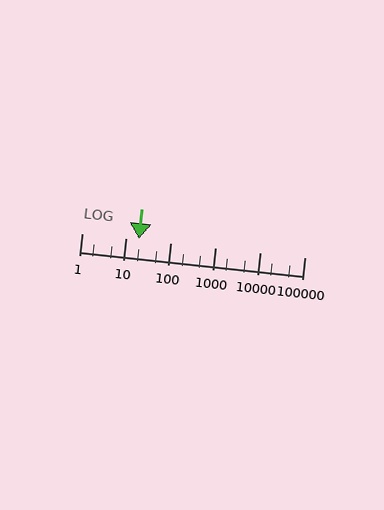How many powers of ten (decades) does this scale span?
The scale spans 5 decades, from 1 to 100000.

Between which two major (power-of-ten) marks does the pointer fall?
The pointer is between 10 and 100.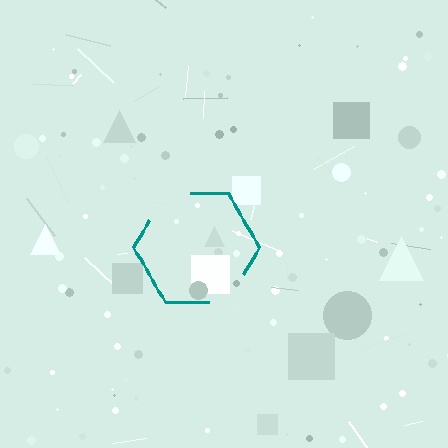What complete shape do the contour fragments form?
The contour fragments form a hexagon.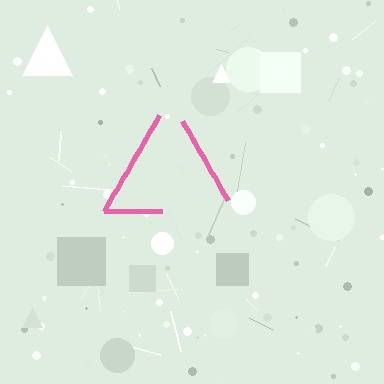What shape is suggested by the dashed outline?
The dashed outline suggests a triangle.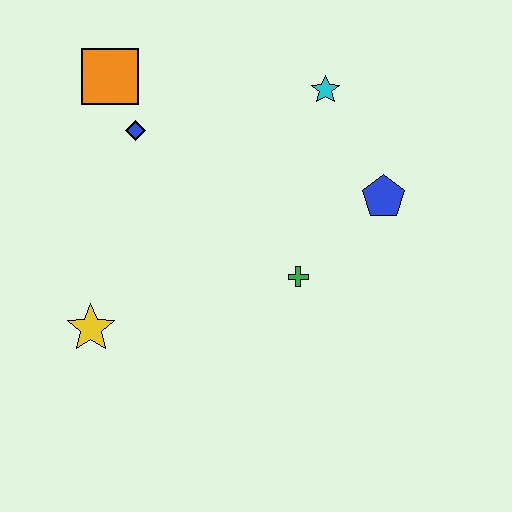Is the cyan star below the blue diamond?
No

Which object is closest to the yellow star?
The blue diamond is closest to the yellow star.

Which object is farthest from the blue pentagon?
The yellow star is farthest from the blue pentagon.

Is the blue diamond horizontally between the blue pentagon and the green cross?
No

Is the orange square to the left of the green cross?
Yes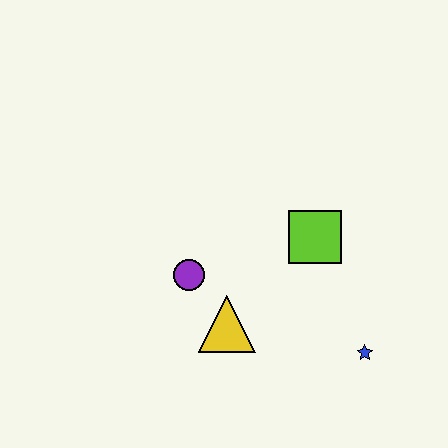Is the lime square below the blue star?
No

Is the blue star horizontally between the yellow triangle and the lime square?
No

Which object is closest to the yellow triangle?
The purple circle is closest to the yellow triangle.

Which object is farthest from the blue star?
The purple circle is farthest from the blue star.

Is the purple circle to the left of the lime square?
Yes